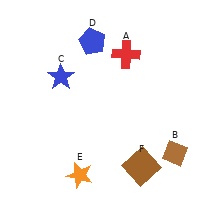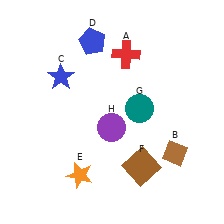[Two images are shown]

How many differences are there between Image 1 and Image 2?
There are 2 differences between the two images.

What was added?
A teal circle (G), a purple circle (H) were added in Image 2.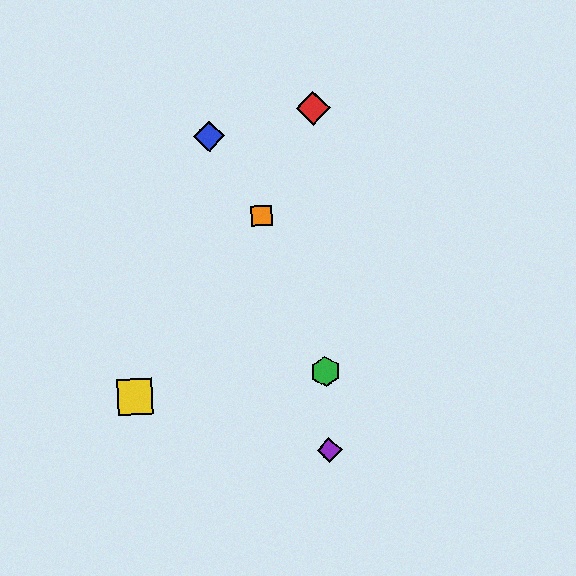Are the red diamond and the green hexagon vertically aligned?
Yes, both are at x≈313.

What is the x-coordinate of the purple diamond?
The purple diamond is at x≈330.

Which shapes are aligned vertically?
The red diamond, the green hexagon, the purple diamond are aligned vertically.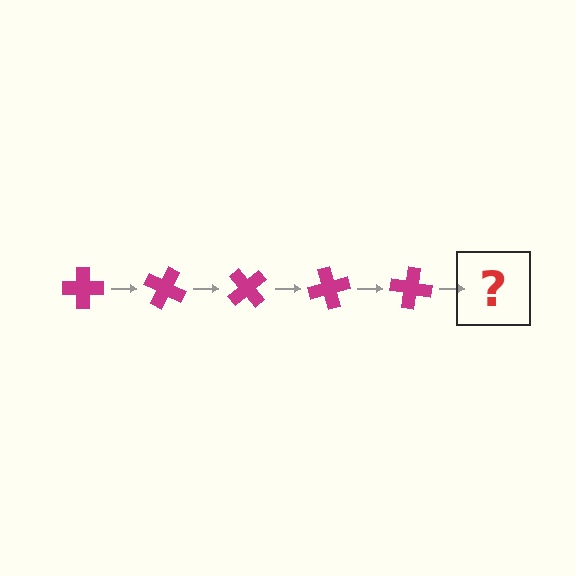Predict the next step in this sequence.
The next step is a magenta cross rotated 125 degrees.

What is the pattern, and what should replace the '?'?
The pattern is that the cross rotates 25 degrees each step. The '?' should be a magenta cross rotated 125 degrees.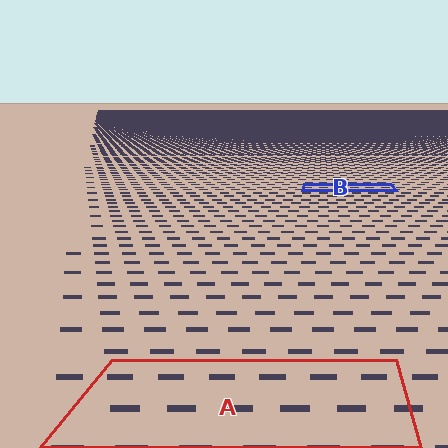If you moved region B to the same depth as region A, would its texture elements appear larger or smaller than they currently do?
They would appear larger. At a closer depth, the same texture elements are projected at a bigger on-screen size.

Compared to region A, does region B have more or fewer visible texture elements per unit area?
Region B has more texture elements per unit area — they are packed more densely because it is farther away.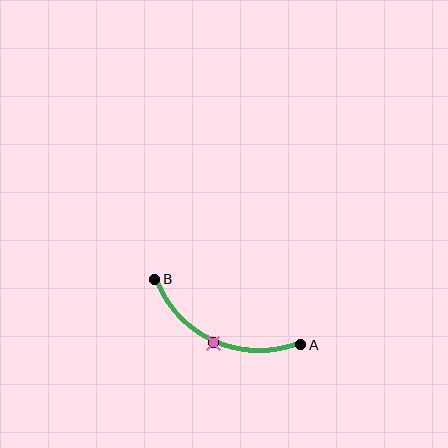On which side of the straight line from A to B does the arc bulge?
The arc bulges below the straight line connecting A and B.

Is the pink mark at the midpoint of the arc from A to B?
Yes. The pink mark lies on the arc at equal arc-length from both A and B — it is the arc midpoint.